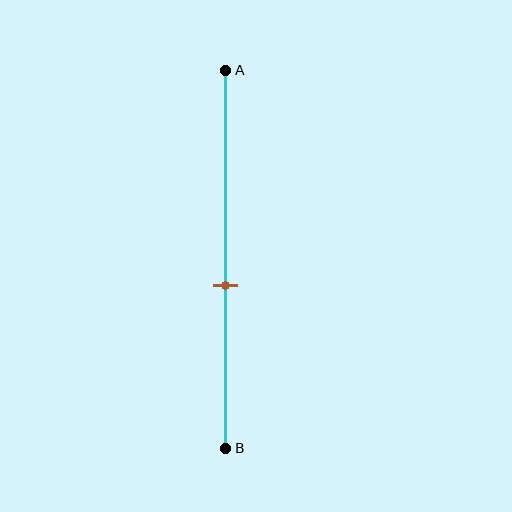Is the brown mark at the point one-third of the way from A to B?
No, the mark is at about 55% from A, not at the 33% one-third point.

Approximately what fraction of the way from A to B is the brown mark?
The brown mark is approximately 55% of the way from A to B.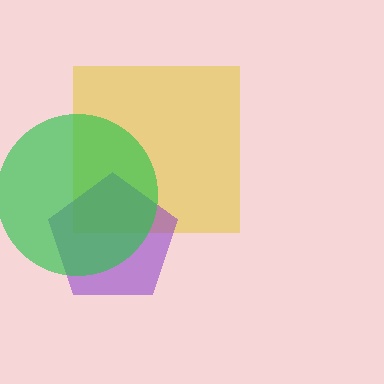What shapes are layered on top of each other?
The layered shapes are: a yellow square, a purple pentagon, a green circle.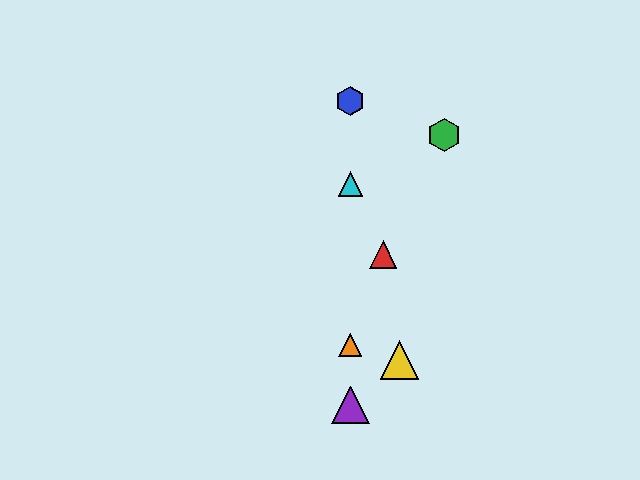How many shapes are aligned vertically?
4 shapes (the blue hexagon, the purple triangle, the orange triangle, the cyan triangle) are aligned vertically.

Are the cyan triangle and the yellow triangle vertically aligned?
No, the cyan triangle is at x≈350 and the yellow triangle is at x≈399.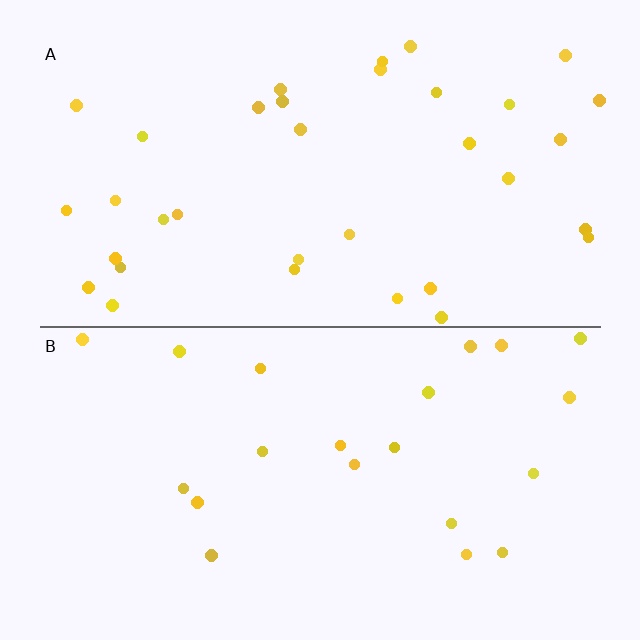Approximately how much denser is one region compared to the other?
Approximately 1.6× — region A over region B.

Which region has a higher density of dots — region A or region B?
A (the top).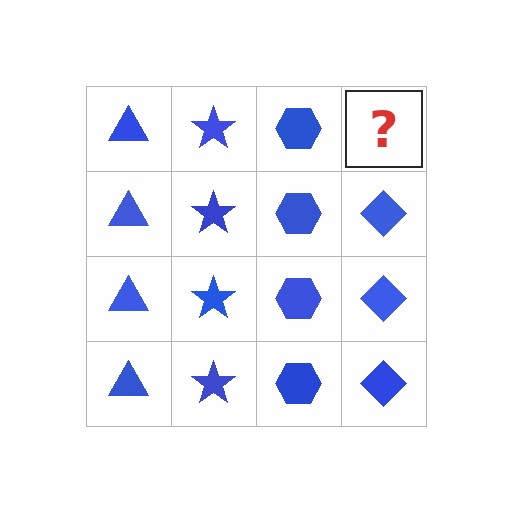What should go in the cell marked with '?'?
The missing cell should contain a blue diamond.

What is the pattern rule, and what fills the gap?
The rule is that each column has a consistent shape. The gap should be filled with a blue diamond.